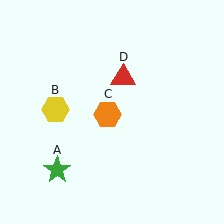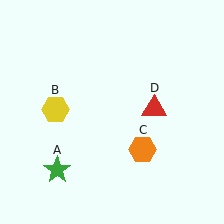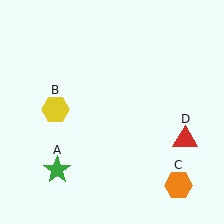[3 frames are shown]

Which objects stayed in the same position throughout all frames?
Green star (object A) and yellow hexagon (object B) remained stationary.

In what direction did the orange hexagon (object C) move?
The orange hexagon (object C) moved down and to the right.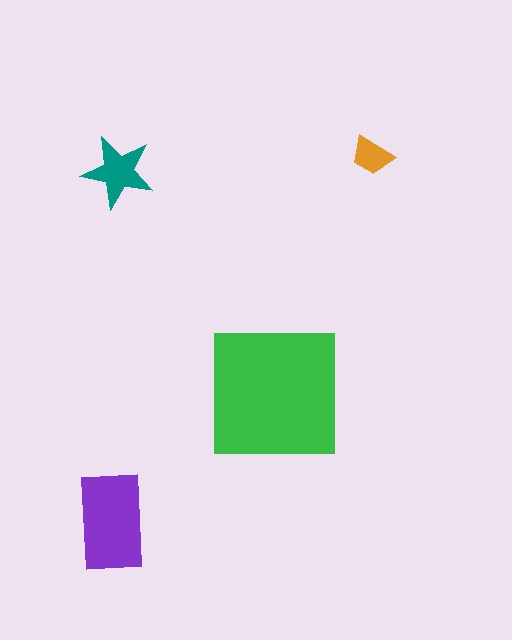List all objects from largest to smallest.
The green square, the purple rectangle, the teal star, the orange trapezoid.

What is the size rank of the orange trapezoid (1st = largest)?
4th.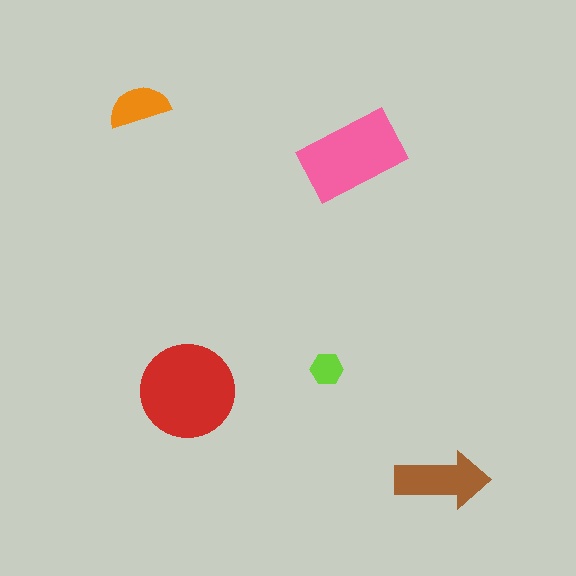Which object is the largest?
The red circle.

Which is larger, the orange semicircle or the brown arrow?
The brown arrow.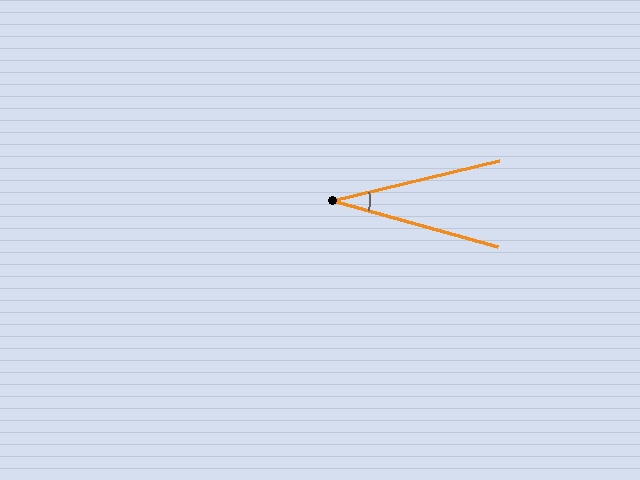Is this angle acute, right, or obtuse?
It is acute.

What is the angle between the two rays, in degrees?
Approximately 29 degrees.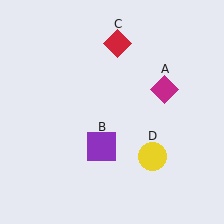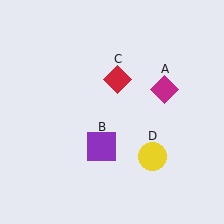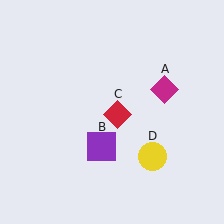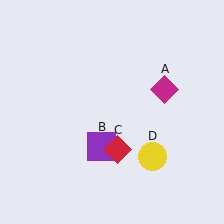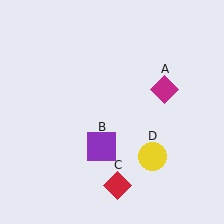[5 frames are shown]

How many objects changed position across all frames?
1 object changed position: red diamond (object C).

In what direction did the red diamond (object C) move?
The red diamond (object C) moved down.